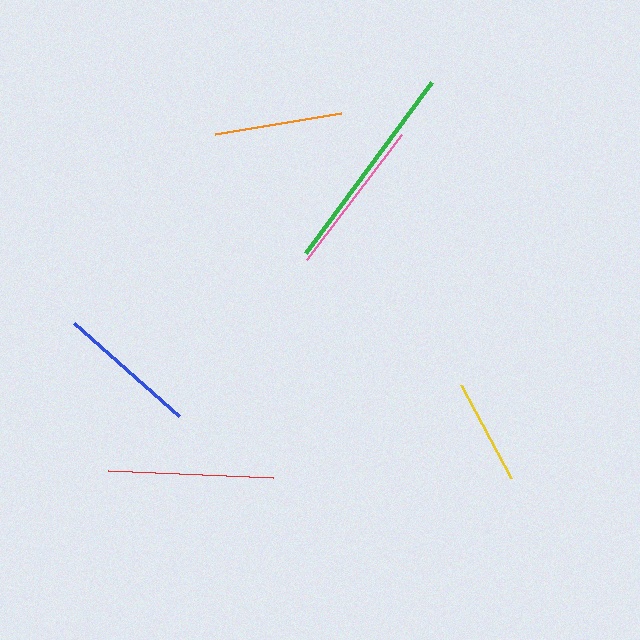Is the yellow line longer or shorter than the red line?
The red line is longer than the yellow line.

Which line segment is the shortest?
The yellow line is the shortest at approximately 106 pixels.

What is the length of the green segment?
The green segment is approximately 212 pixels long.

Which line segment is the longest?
The green line is the longest at approximately 212 pixels.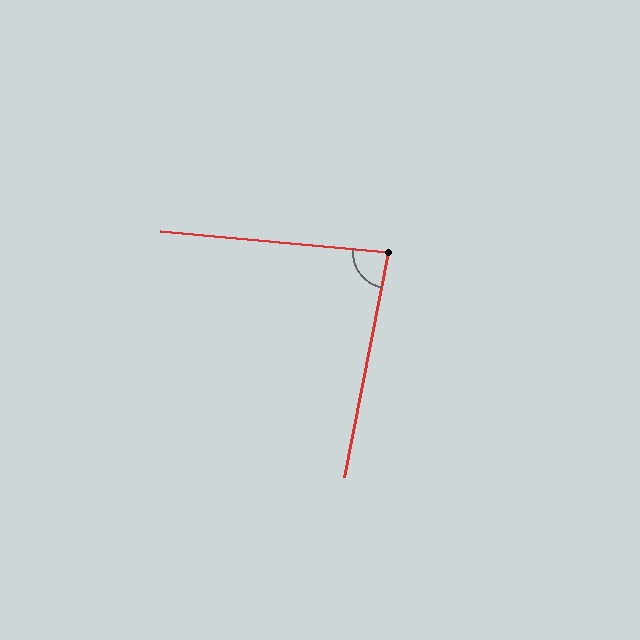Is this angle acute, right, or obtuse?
It is acute.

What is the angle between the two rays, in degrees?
Approximately 84 degrees.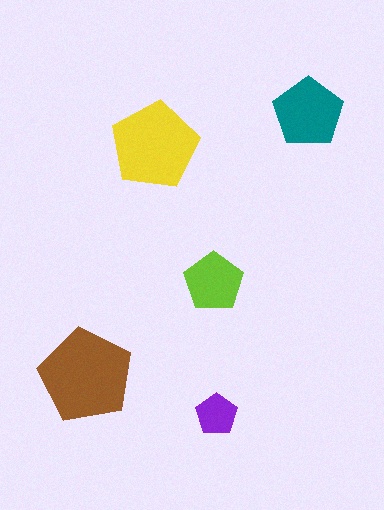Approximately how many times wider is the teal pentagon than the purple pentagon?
About 1.5 times wider.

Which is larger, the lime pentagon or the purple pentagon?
The lime one.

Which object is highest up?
The teal pentagon is topmost.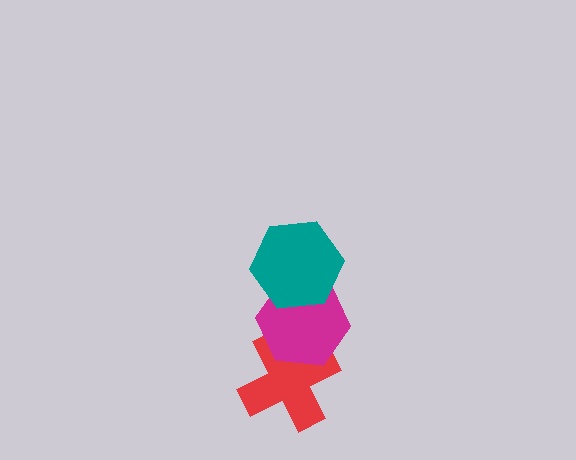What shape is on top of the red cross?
The magenta hexagon is on top of the red cross.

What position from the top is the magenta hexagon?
The magenta hexagon is 2nd from the top.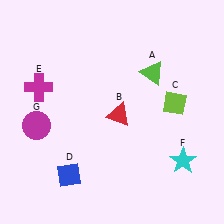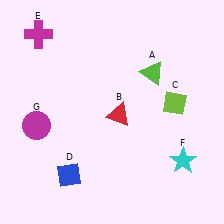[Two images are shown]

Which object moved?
The magenta cross (E) moved up.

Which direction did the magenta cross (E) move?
The magenta cross (E) moved up.